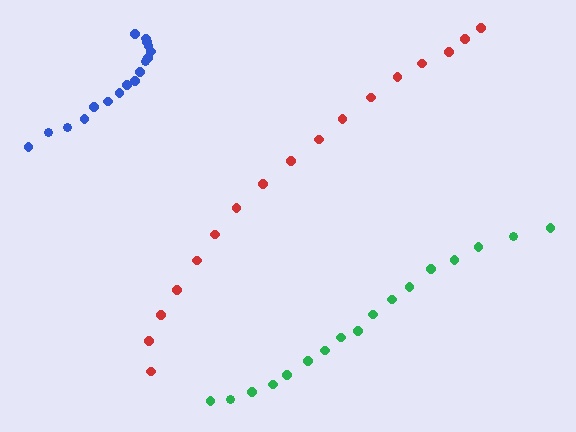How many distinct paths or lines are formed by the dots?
There are 3 distinct paths.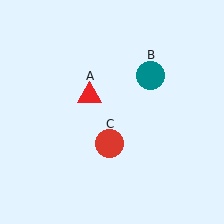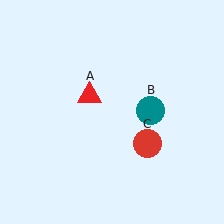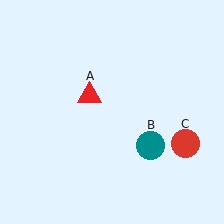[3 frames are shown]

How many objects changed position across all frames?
2 objects changed position: teal circle (object B), red circle (object C).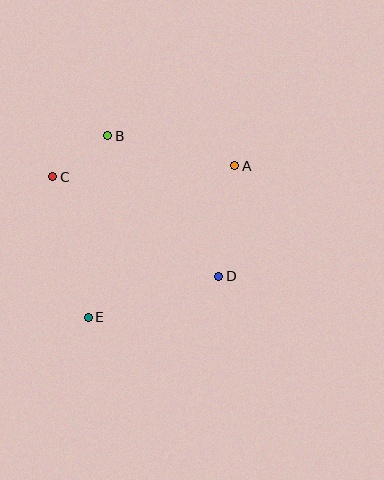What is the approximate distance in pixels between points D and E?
The distance between D and E is approximately 137 pixels.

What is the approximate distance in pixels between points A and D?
The distance between A and D is approximately 112 pixels.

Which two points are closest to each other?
Points B and C are closest to each other.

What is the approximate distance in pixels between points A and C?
The distance between A and C is approximately 182 pixels.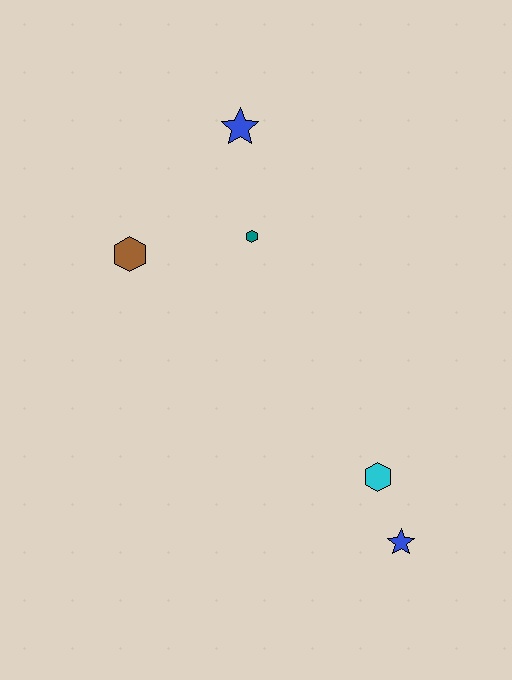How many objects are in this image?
There are 5 objects.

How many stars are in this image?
There are 2 stars.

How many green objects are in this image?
There are no green objects.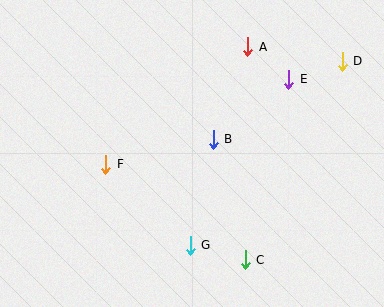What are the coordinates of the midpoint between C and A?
The midpoint between C and A is at (246, 153).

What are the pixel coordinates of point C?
Point C is at (245, 260).